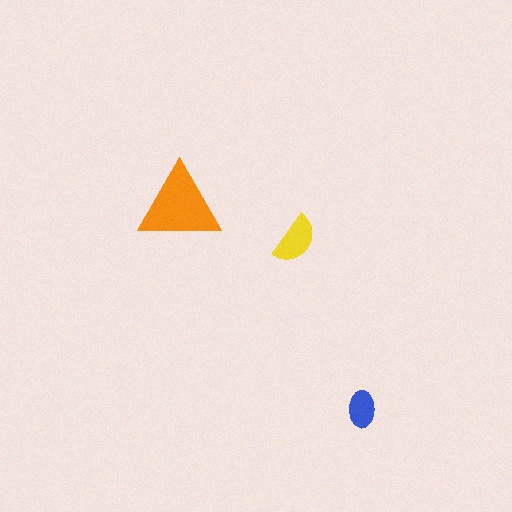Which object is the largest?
The orange triangle.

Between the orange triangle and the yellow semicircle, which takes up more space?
The orange triangle.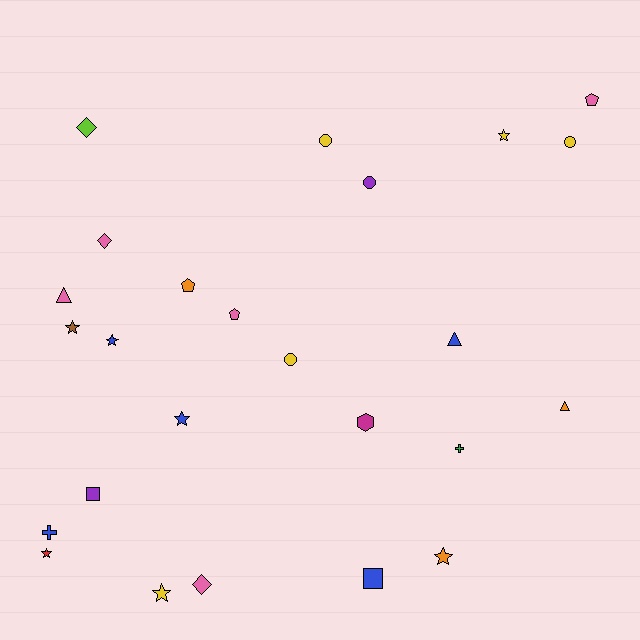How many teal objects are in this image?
There are no teal objects.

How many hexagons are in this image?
There is 1 hexagon.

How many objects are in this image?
There are 25 objects.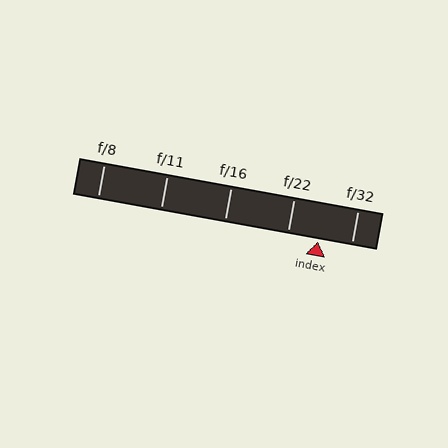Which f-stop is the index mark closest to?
The index mark is closest to f/22.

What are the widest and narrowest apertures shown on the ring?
The widest aperture shown is f/8 and the narrowest is f/32.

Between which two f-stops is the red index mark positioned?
The index mark is between f/22 and f/32.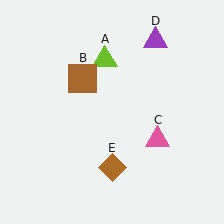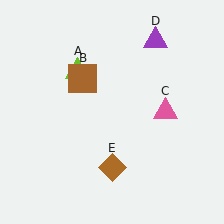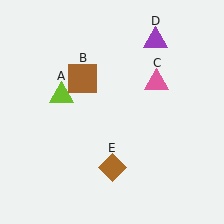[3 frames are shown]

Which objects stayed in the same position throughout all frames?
Brown square (object B) and purple triangle (object D) and brown diamond (object E) remained stationary.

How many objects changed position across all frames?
2 objects changed position: lime triangle (object A), pink triangle (object C).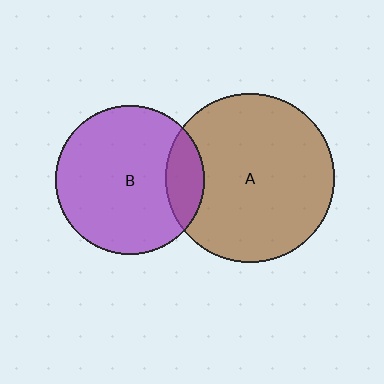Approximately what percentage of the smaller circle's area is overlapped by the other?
Approximately 15%.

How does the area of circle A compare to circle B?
Approximately 1.3 times.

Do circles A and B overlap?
Yes.